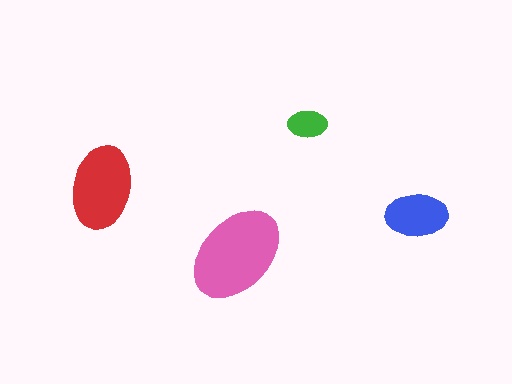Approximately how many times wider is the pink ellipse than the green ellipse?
About 2.5 times wider.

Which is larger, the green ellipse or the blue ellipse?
The blue one.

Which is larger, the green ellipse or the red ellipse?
The red one.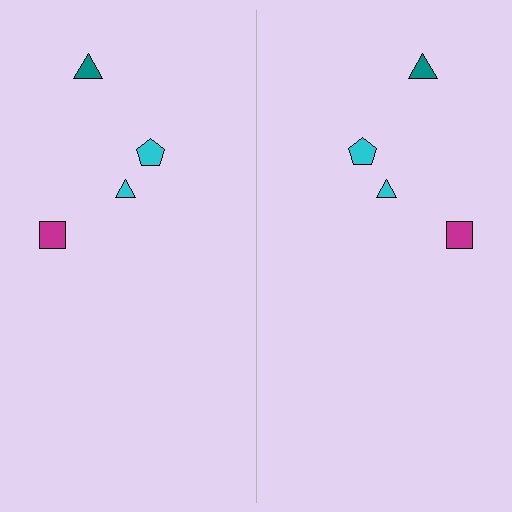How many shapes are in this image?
There are 8 shapes in this image.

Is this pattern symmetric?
Yes, this pattern has bilateral (reflection) symmetry.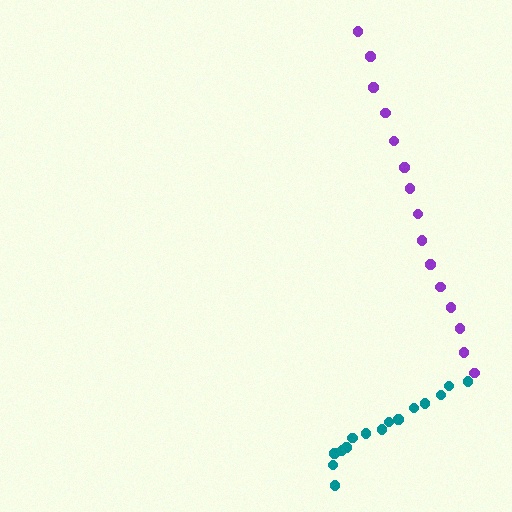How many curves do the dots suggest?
There are 2 distinct paths.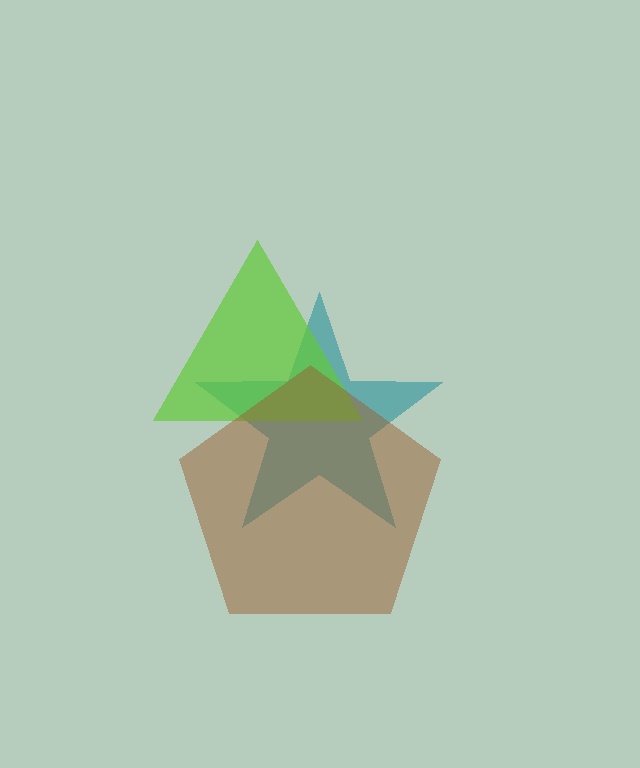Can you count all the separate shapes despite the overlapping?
Yes, there are 3 separate shapes.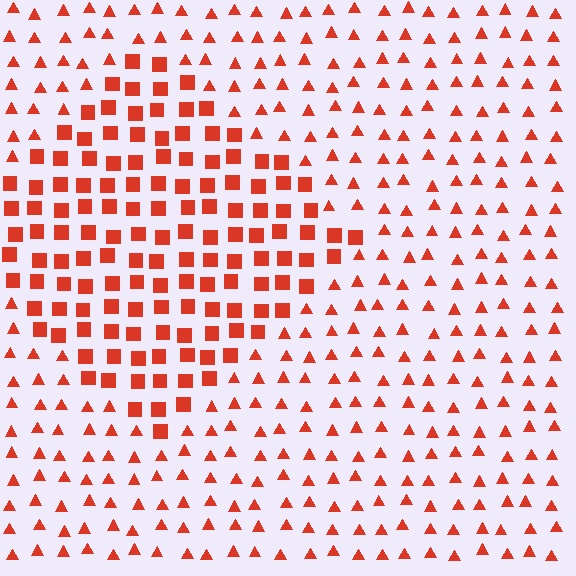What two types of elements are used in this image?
The image uses squares inside the diamond region and triangles outside it.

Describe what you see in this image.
The image is filled with small red elements arranged in a uniform grid. A diamond-shaped region contains squares, while the surrounding area contains triangles. The boundary is defined purely by the change in element shape.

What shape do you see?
I see a diamond.